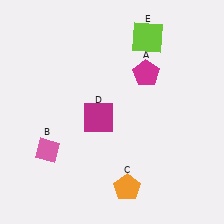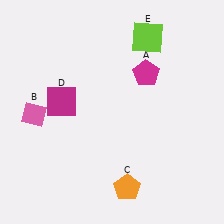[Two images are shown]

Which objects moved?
The objects that moved are: the pink diamond (B), the magenta square (D).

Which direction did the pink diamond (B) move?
The pink diamond (B) moved up.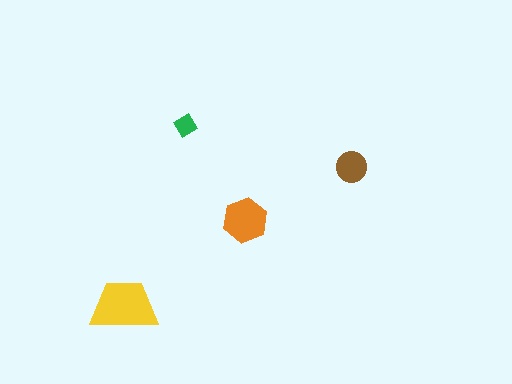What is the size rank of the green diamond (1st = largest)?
4th.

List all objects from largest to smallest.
The yellow trapezoid, the orange hexagon, the brown circle, the green diamond.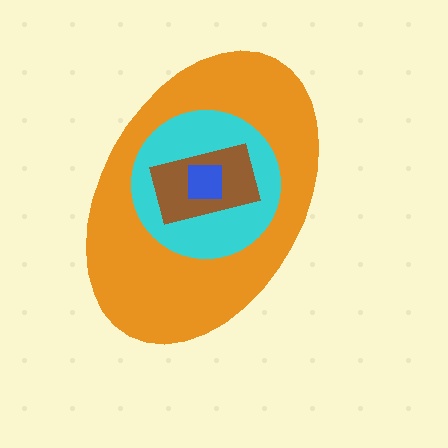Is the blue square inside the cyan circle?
Yes.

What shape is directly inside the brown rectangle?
The blue square.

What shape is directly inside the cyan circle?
The brown rectangle.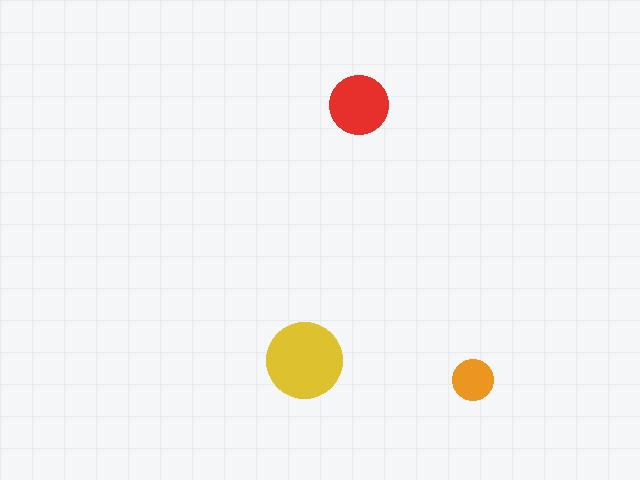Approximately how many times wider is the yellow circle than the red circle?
About 1.5 times wider.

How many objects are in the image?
There are 3 objects in the image.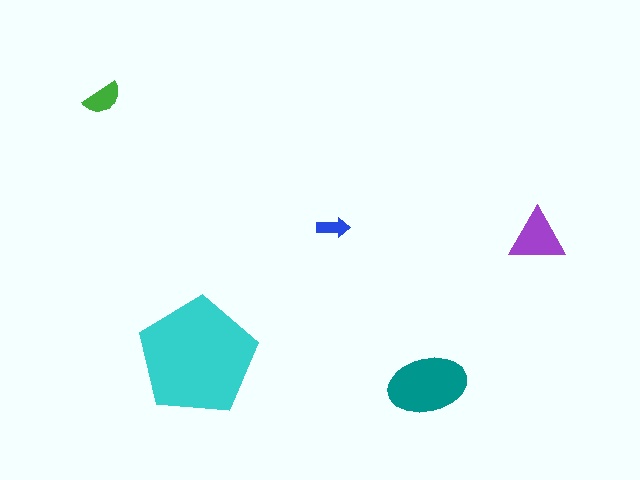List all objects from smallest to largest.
The blue arrow, the green semicircle, the purple triangle, the teal ellipse, the cyan pentagon.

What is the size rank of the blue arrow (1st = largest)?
5th.